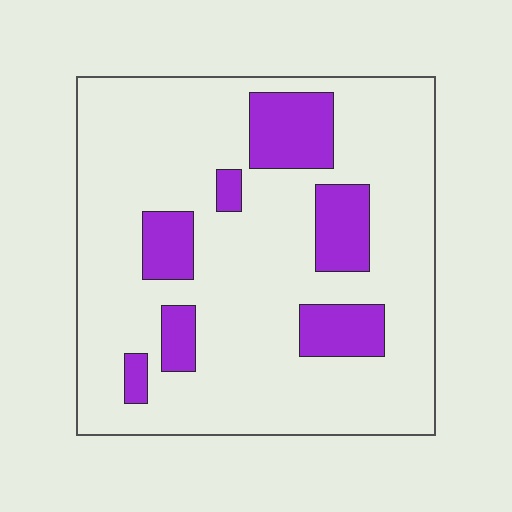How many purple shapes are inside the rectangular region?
7.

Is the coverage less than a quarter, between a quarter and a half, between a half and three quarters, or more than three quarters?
Less than a quarter.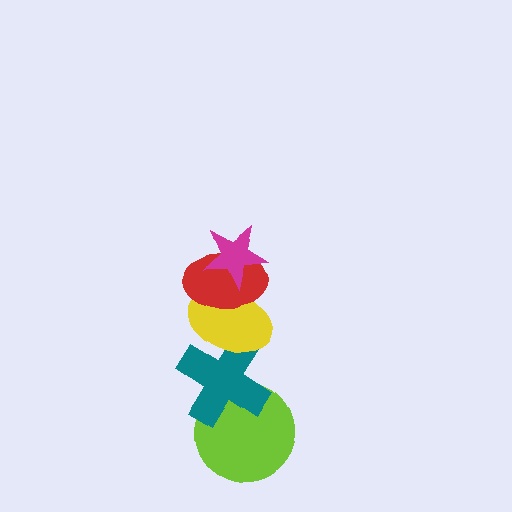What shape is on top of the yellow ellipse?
The red ellipse is on top of the yellow ellipse.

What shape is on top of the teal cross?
The yellow ellipse is on top of the teal cross.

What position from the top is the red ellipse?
The red ellipse is 2nd from the top.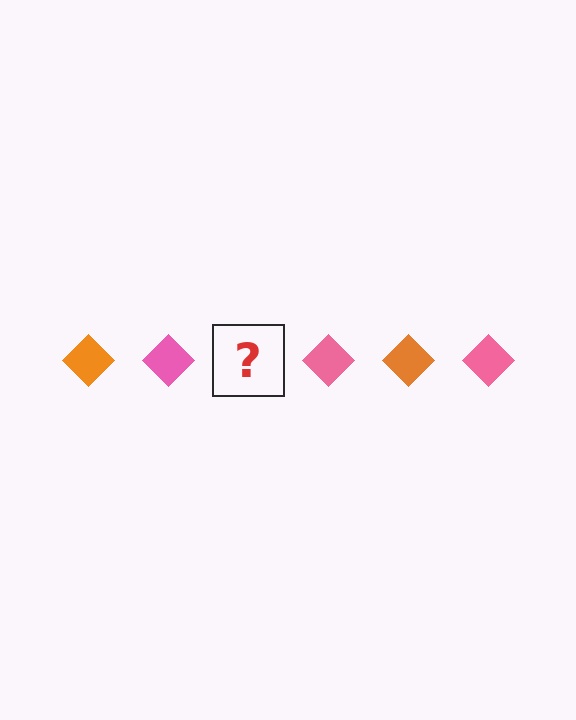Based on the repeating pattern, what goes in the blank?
The blank should be an orange diamond.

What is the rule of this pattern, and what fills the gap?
The rule is that the pattern cycles through orange, pink diamonds. The gap should be filled with an orange diamond.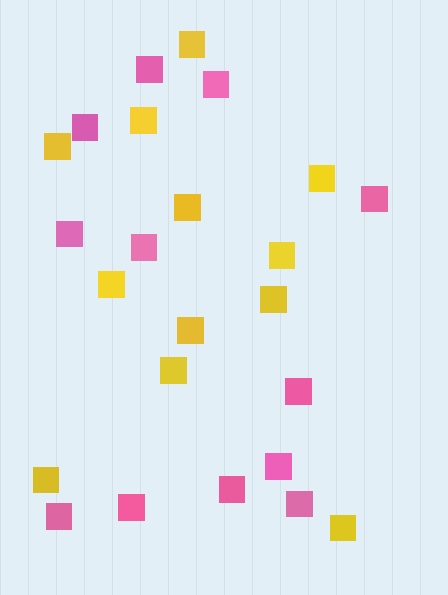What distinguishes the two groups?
There are 2 groups: one group of yellow squares (12) and one group of pink squares (12).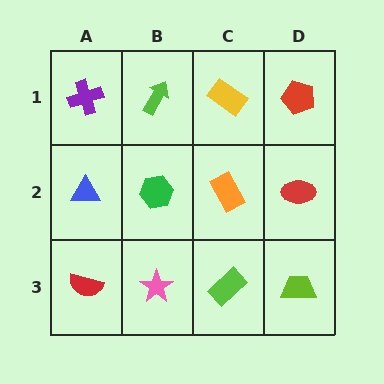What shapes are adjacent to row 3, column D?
A red ellipse (row 2, column D), a lime rectangle (row 3, column C).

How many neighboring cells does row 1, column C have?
3.